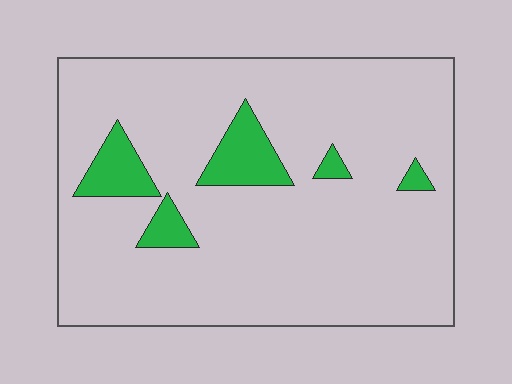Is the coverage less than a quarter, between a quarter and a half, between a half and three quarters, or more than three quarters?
Less than a quarter.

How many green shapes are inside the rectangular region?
5.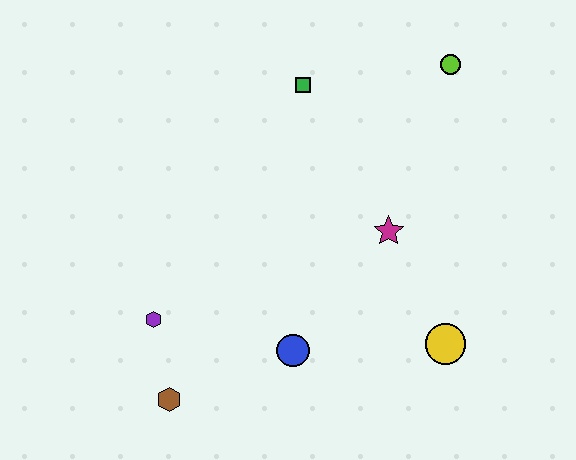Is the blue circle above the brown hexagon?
Yes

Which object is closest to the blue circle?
The brown hexagon is closest to the blue circle.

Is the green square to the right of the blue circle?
Yes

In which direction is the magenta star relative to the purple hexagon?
The magenta star is to the right of the purple hexagon.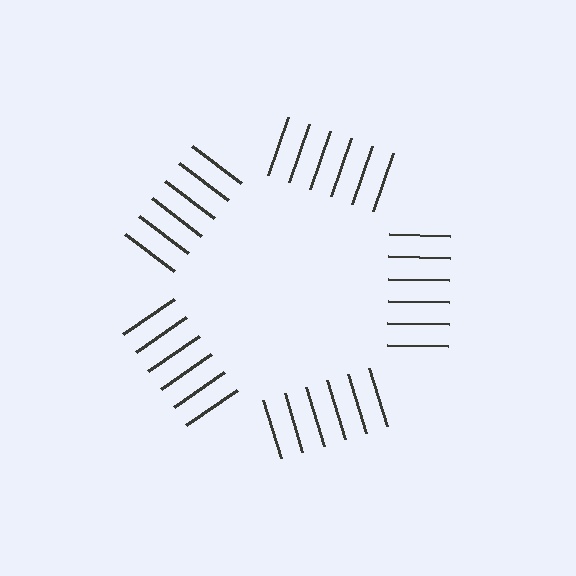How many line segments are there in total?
30 — 6 along each of the 5 edges.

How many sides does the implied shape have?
5 sides — the line-ends trace a pentagon.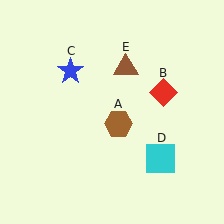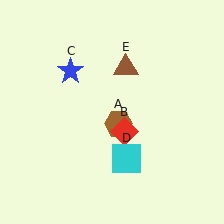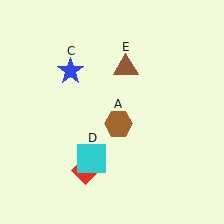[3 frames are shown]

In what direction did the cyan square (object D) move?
The cyan square (object D) moved left.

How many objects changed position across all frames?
2 objects changed position: red diamond (object B), cyan square (object D).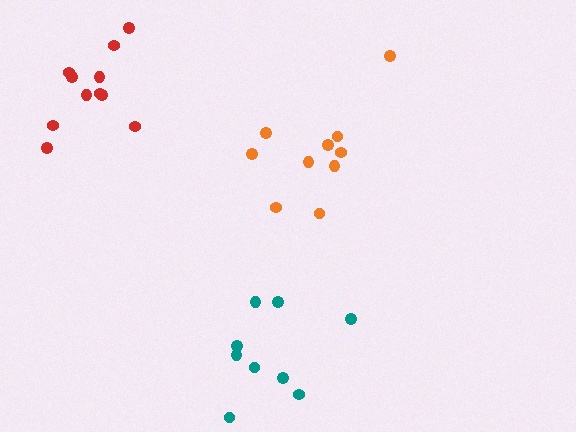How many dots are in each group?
Group 1: 9 dots, Group 2: 11 dots, Group 3: 10 dots (30 total).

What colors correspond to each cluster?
The clusters are colored: teal, red, orange.